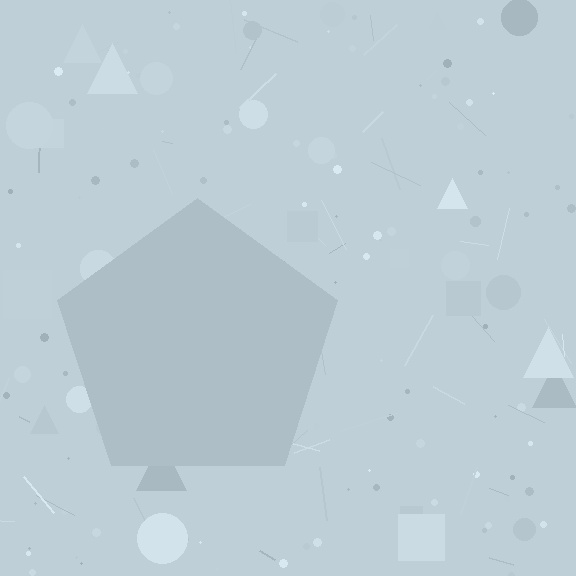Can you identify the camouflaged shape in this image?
The camouflaged shape is a pentagon.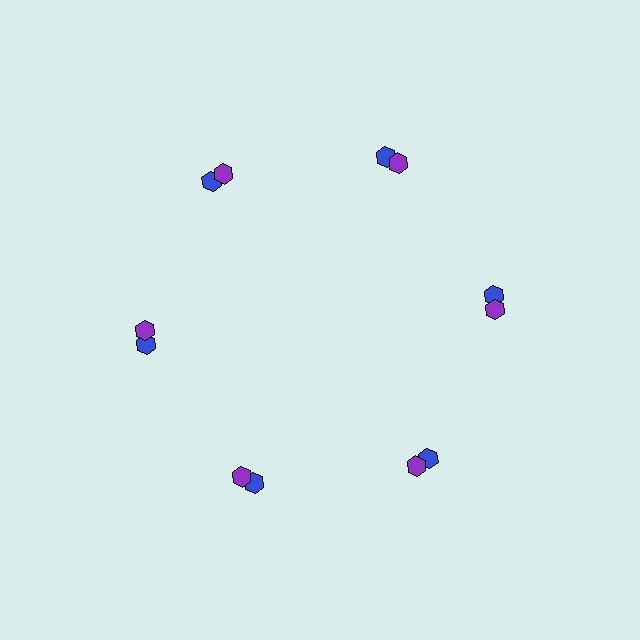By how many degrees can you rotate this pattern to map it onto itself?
The pattern maps onto itself every 60 degrees of rotation.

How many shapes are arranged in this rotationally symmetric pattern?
There are 12 shapes, arranged in 6 groups of 2.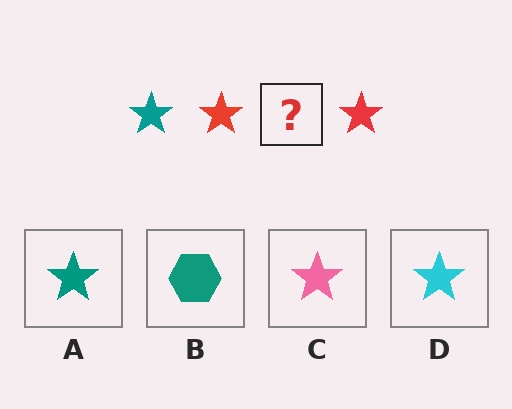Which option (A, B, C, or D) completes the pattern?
A.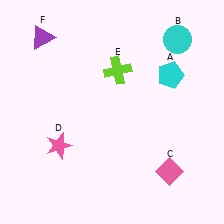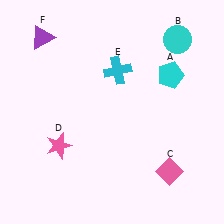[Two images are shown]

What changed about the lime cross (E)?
In Image 1, E is lime. In Image 2, it changed to cyan.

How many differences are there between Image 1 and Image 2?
There is 1 difference between the two images.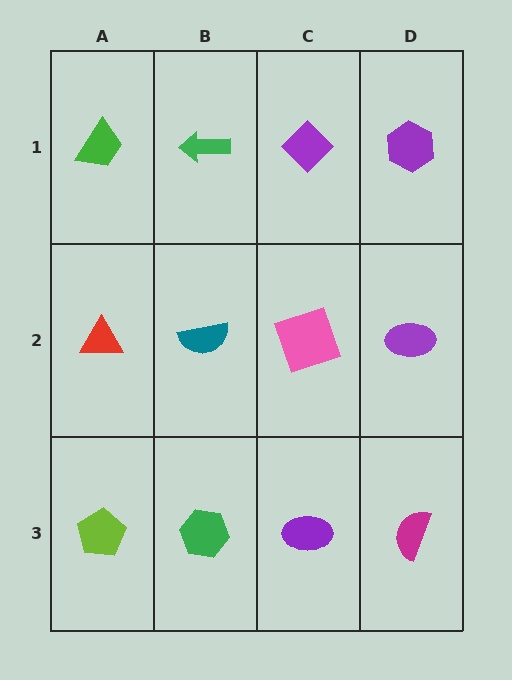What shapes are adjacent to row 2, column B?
A green arrow (row 1, column B), a green hexagon (row 3, column B), a red triangle (row 2, column A), a pink square (row 2, column C).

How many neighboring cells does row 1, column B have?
3.